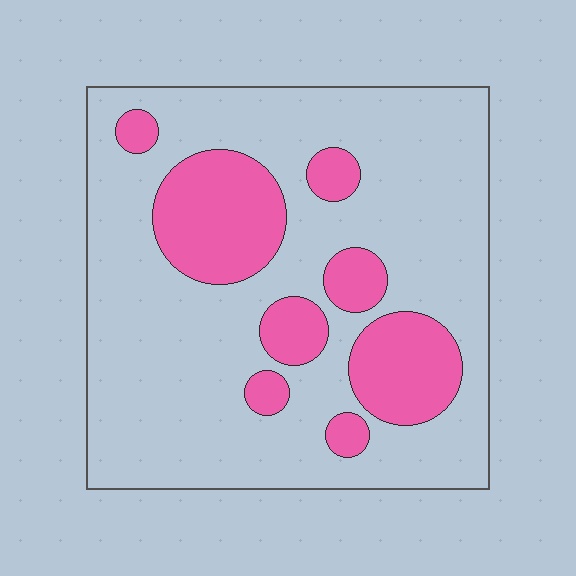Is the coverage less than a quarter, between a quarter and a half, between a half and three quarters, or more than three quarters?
Less than a quarter.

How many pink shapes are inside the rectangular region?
8.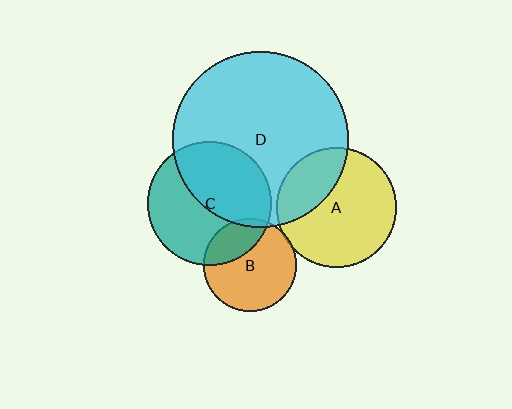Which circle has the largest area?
Circle D (cyan).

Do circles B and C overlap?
Yes.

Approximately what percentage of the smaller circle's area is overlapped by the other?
Approximately 30%.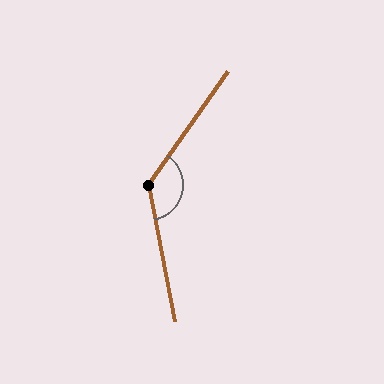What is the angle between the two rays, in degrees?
Approximately 134 degrees.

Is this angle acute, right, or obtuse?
It is obtuse.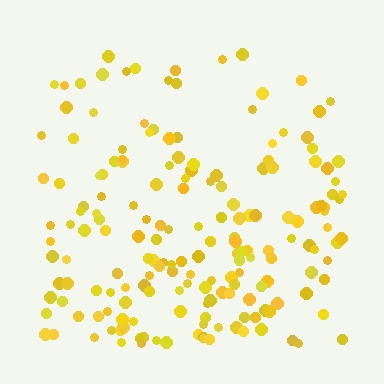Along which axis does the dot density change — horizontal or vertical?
Vertical.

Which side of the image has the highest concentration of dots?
The bottom.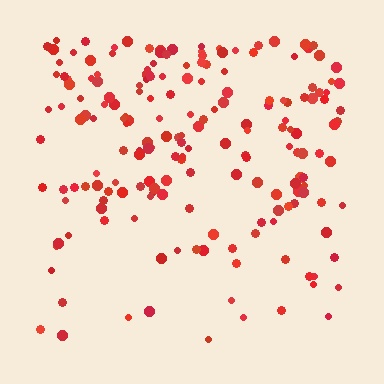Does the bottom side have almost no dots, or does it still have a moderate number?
Still a moderate number, just noticeably fewer than the top.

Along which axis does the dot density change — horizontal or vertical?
Vertical.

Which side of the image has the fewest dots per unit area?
The bottom.